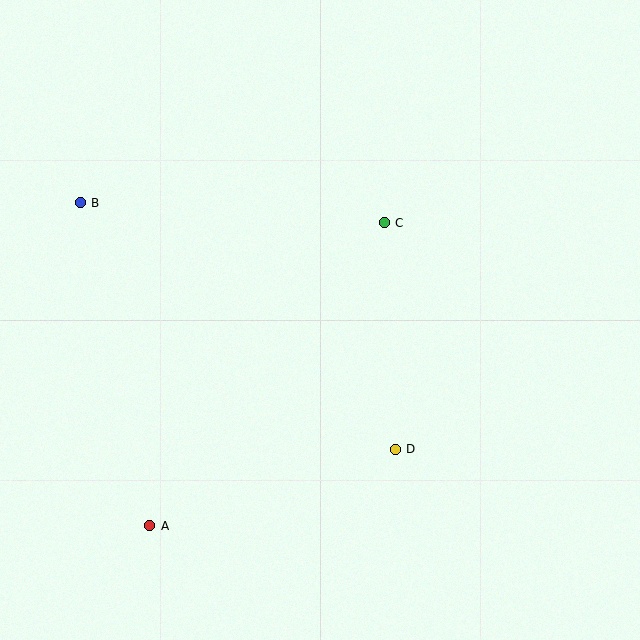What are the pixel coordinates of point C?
Point C is at (384, 223).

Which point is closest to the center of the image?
Point C at (384, 223) is closest to the center.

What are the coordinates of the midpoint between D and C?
The midpoint between D and C is at (390, 336).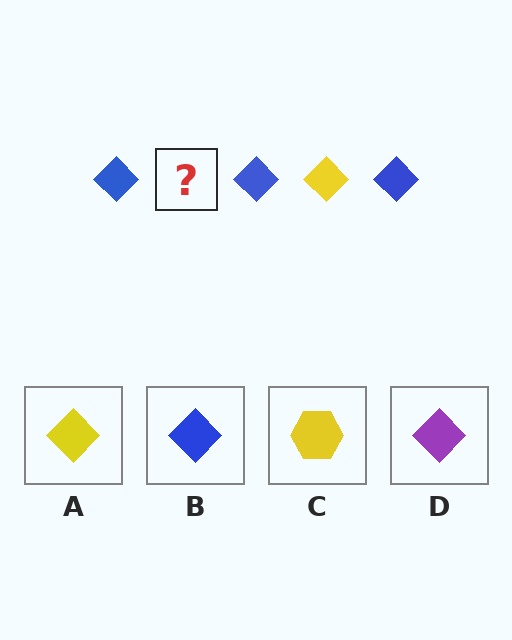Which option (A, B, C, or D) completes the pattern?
A.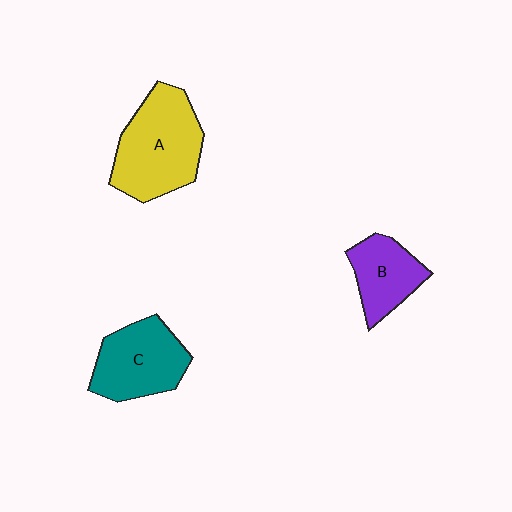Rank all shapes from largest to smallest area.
From largest to smallest: A (yellow), C (teal), B (purple).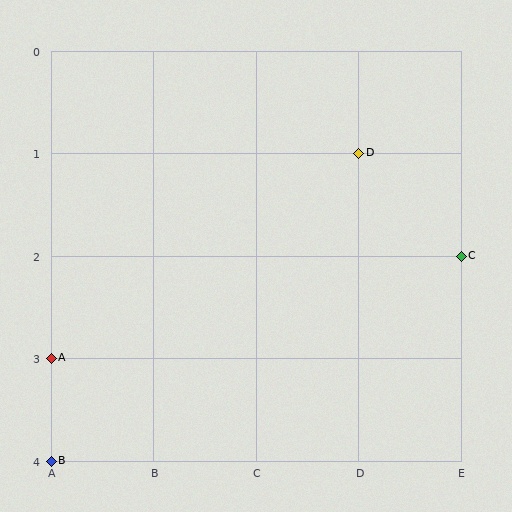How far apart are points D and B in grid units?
Points D and B are 3 columns and 3 rows apart (about 4.2 grid units diagonally).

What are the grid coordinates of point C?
Point C is at grid coordinates (E, 2).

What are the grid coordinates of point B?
Point B is at grid coordinates (A, 4).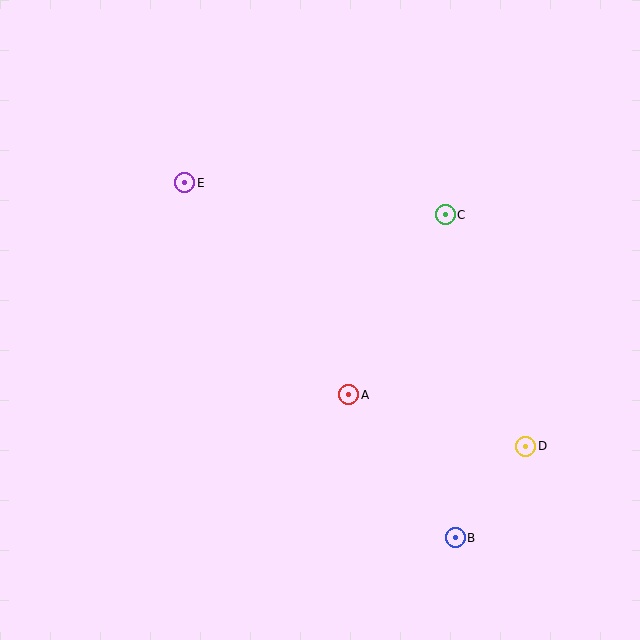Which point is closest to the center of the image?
Point A at (349, 395) is closest to the center.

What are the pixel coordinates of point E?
Point E is at (185, 183).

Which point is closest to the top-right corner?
Point C is closest to the top-right corner.